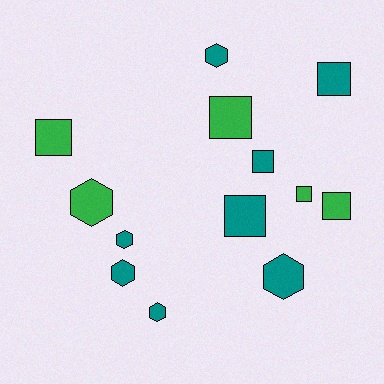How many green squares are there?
There are 4 green squares.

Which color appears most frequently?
Teal, with 8 objects.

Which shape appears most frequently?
Square, with 7 objects.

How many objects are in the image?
There are 13 objects.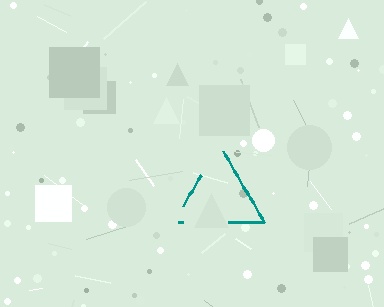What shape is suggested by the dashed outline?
The dashed outline suggests a triangle.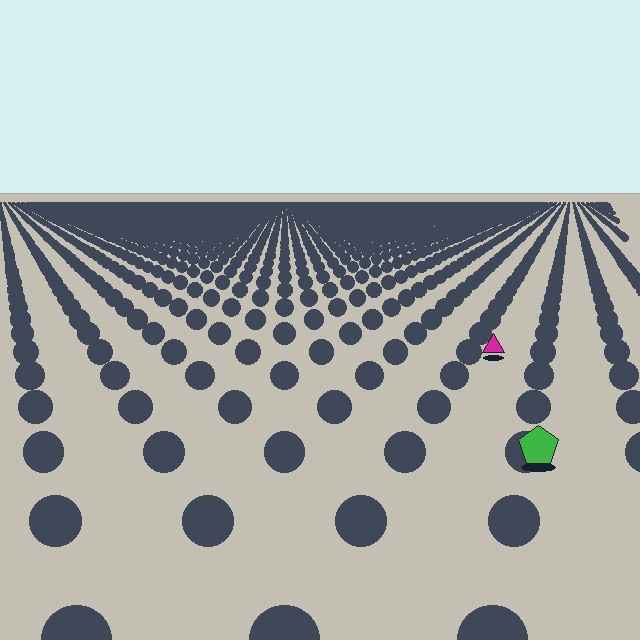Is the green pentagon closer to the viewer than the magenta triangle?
Yes. The green pentagon is closer — you can tell from the texture gradient: the ground texture is coarser near it.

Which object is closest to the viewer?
The green pentagon is closest. The texture marks near it are larger and more spread out.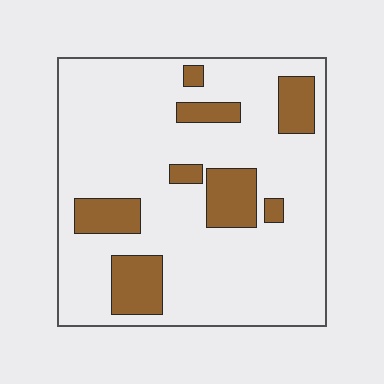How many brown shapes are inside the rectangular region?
8.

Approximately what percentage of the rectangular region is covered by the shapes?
Approximately 20%.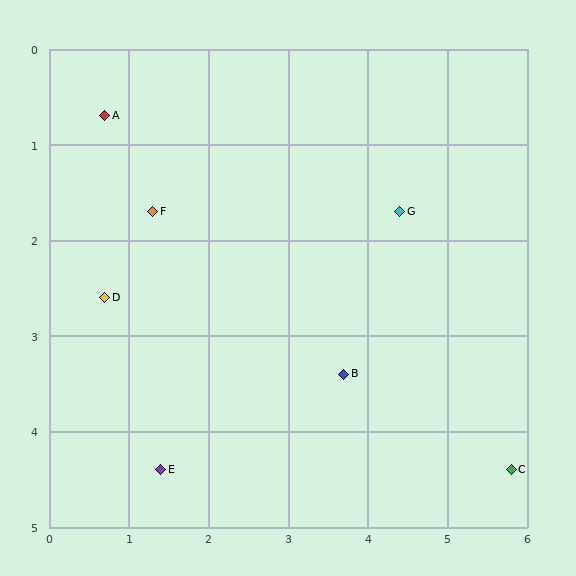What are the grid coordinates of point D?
Point D is at approximately (0.7, 2.6).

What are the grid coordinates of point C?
Point C is at approximately (5.8, 4.4).